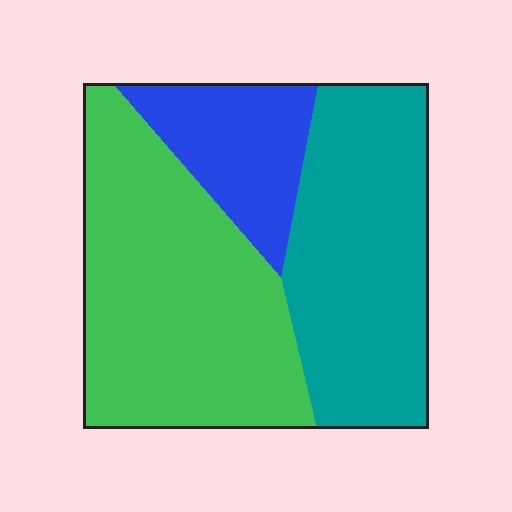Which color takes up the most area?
Green, at roughly 45%.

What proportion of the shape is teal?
Teal takes up about three eighths (3/8) of the shape.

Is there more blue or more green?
Green.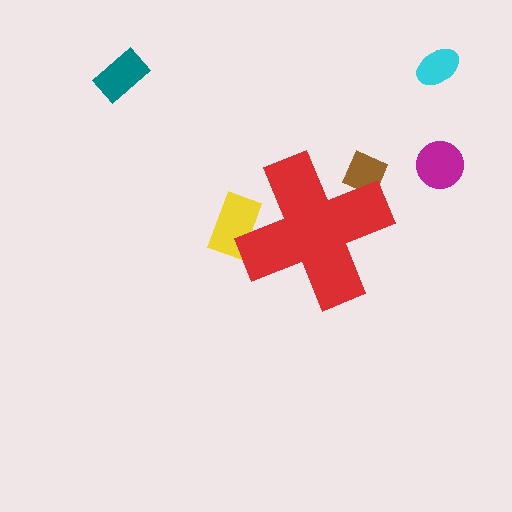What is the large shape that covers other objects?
A red cross.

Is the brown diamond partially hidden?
Yes, the brown diamond is partially hidden behind the red cross.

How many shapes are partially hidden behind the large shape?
2 shapes are partially hidden.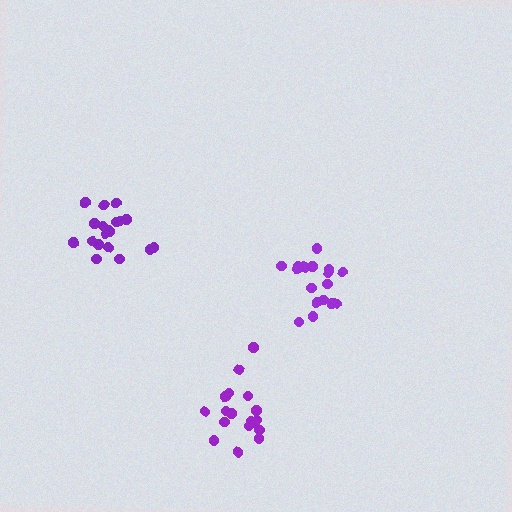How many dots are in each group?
Group 1: 17 dots, Group 2: 18 dots, Group 3: 18 dots (53 total).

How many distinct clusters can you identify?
There are 3 distinct clusters.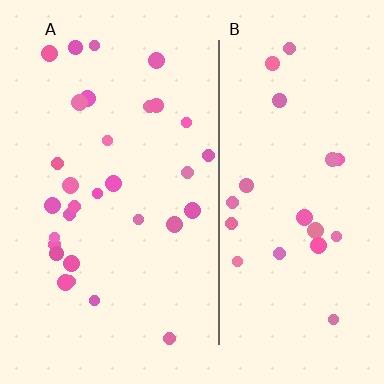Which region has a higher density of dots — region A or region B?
A (the left).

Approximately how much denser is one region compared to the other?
Approximately 1.4× — region A over region B.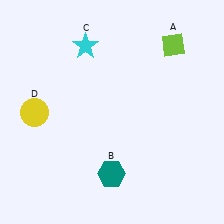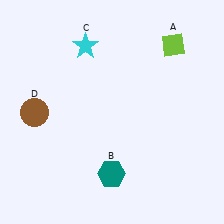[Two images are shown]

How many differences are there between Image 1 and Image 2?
There is 1 difference between the two images.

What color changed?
The circle (D) changed from yellow in Image 1 to brown in Image 2.